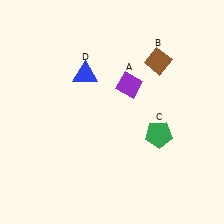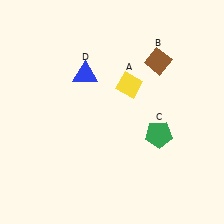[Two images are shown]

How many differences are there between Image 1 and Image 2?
There is 1 difference between the two images.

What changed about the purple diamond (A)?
In Image 1, A is purple. In Image 2, it changed to yellow.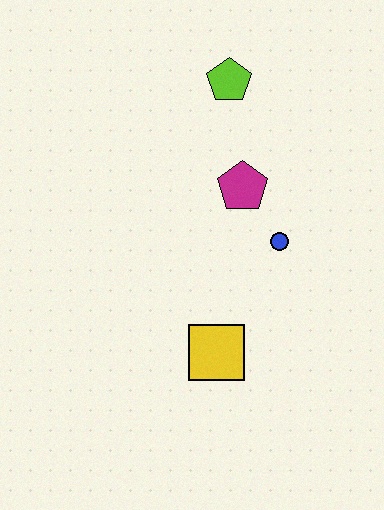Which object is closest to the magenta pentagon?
The blue circle is closest to the magenta pentagon.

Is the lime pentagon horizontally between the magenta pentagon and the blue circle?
No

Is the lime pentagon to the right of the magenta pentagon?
No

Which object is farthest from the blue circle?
The lime pentagon is farthest from the blue circle.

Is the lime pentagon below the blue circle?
No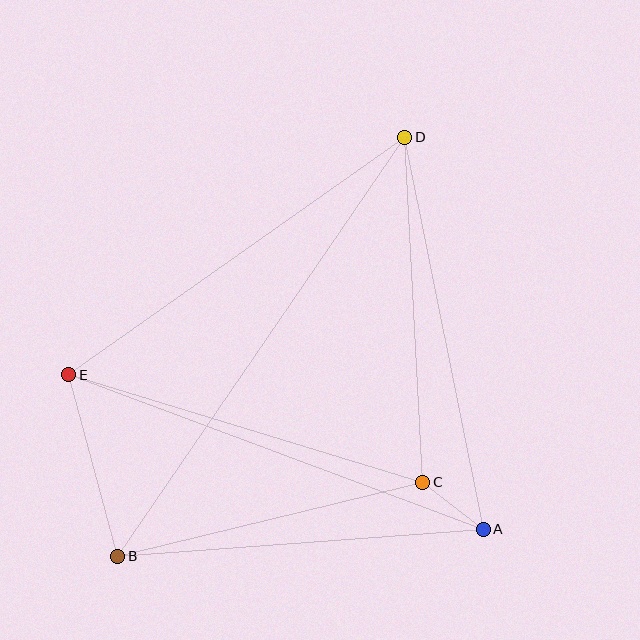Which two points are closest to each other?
Points A and C are closest to each other.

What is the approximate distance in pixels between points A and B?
The distance between A and B is approximately 366 pixels.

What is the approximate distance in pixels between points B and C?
The distance between B and C is approximately 314 pixels.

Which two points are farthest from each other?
Points B and D are farthest from each other.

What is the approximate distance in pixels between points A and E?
The distance between A and E is approximately 442 pixels.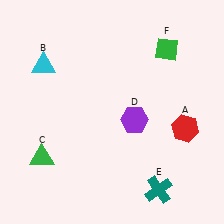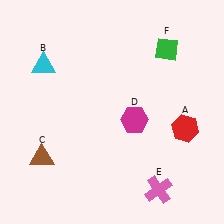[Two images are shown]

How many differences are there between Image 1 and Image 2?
There are 3 differences between the two images.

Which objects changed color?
C changed from green to brown. D changed from purple to magenta. E changed from teal to pink.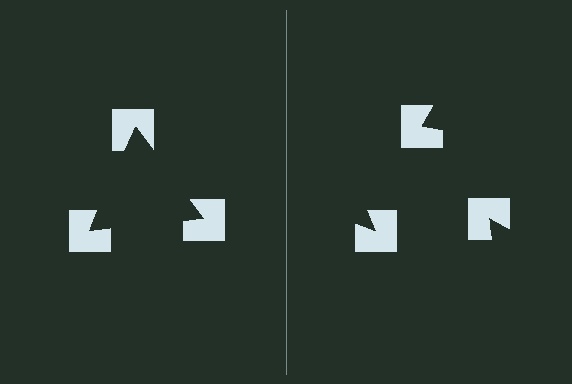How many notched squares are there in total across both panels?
6 — 3 on each side.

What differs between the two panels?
The notched squares are positioned identically on both sides; only the wedge orientations differ. On the left they align to a triangle; on the right they are misaligned.